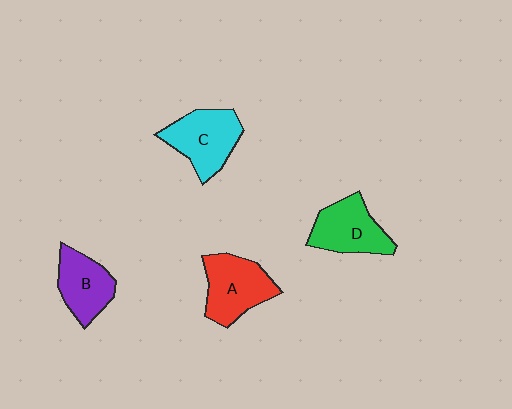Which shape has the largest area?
Shape C (cyan).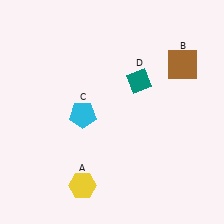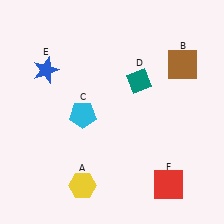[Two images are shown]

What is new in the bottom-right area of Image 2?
A red square (F) was added in the bottom-right area of Image 2.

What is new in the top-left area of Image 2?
A blue star (E) was added in the top-left area of Image 2.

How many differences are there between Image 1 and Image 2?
There are 2 differences between the two images.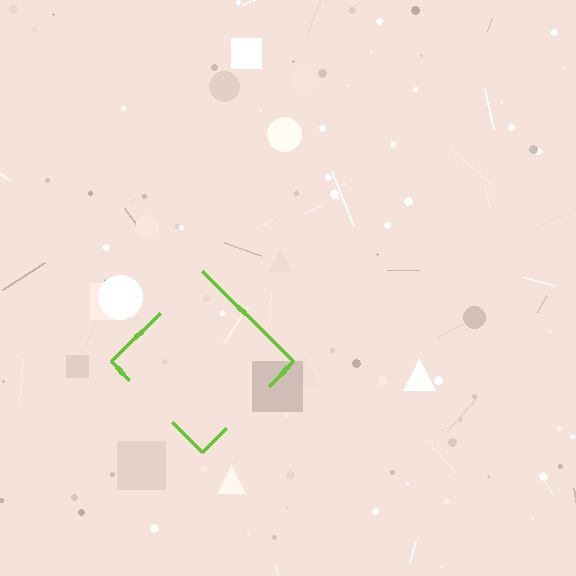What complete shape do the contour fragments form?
The contour fragments form a diamond.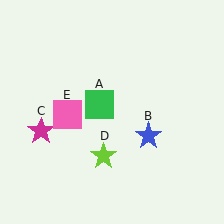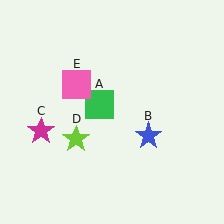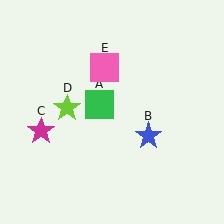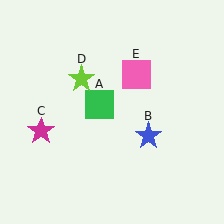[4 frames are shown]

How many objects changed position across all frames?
2 objects changed position: lime star (object D), pink square (object E).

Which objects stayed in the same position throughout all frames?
Green square (object A) and blue star (object B) and magenta star (object C) remained stationary.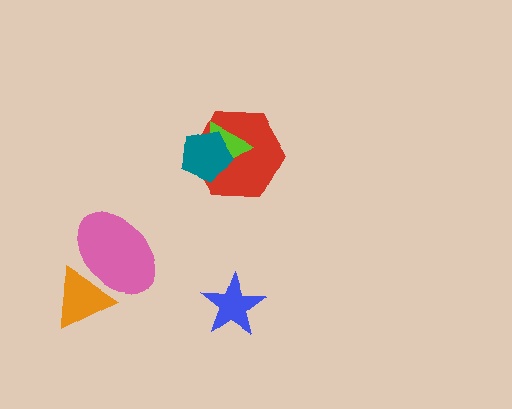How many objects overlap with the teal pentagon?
2 objects overlap with the teal pentagon.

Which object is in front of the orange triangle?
The pink ellipse is in front of the orange triangle.